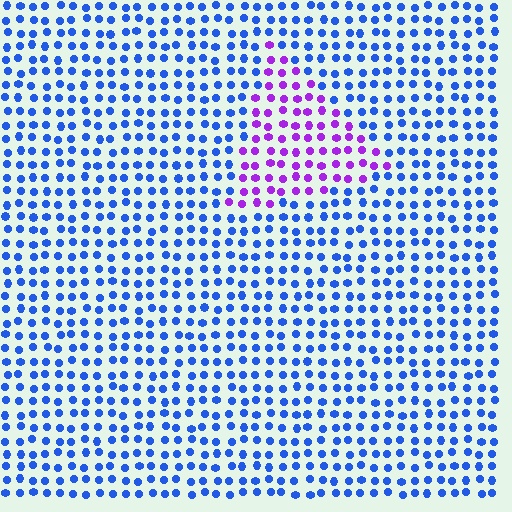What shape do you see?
I see a triangle.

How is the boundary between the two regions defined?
The boundary is defined purely by a slight shift in hue (about 58 degrees). Spacing, size, and orientation are identical on both sides.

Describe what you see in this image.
The image is filled with small blue elements in a uniform arrangement. A triangle-shaped region is visible where the elements are tinted to a slightly different hue, forming a subtle color boundary.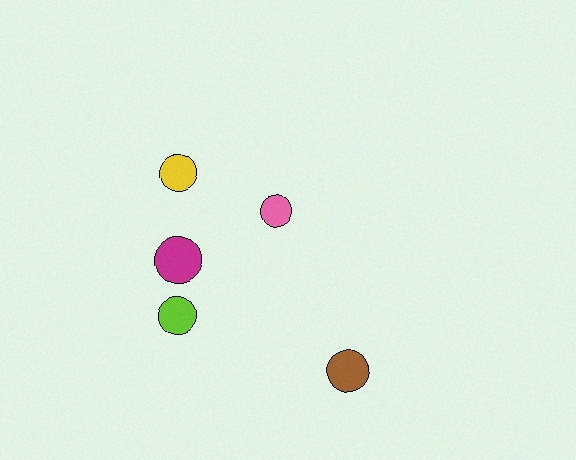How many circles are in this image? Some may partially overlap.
There are 5 circles.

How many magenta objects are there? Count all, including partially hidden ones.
There is 1 magenta object.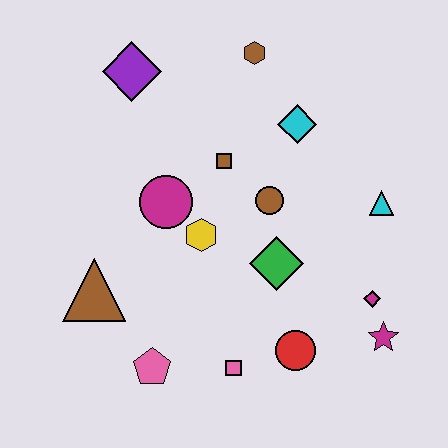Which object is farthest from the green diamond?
The purple diamond is farthest from the green diamond.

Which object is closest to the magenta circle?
The yellow hexagon is closest to the magenta circle.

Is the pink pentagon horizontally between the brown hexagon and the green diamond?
No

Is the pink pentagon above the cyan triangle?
No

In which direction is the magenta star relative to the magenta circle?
The magenta star is to the right of the magenta circle.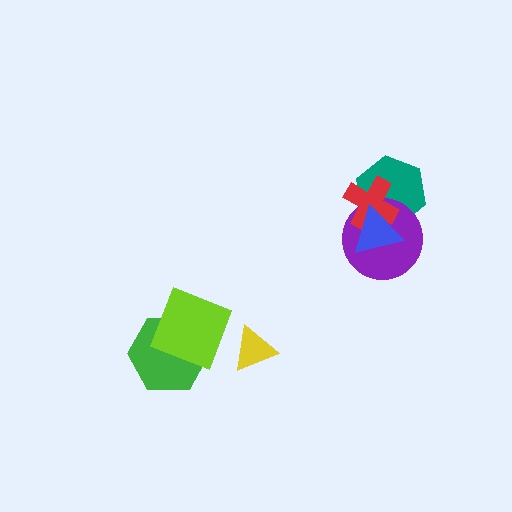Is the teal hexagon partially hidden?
Yes, it is partially covered by another shape.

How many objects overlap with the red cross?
3 objects overlap with the red cross.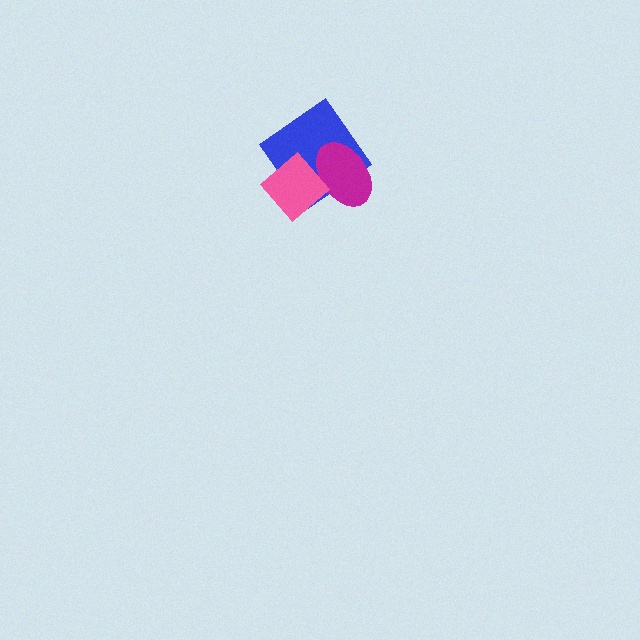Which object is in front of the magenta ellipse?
The pink diamond is in front of the magenta ellipse.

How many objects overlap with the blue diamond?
2 objects overlap with the blue diamond.